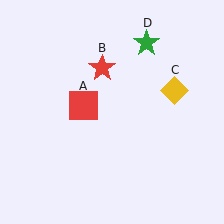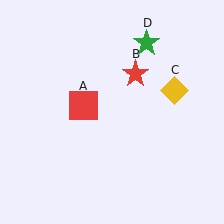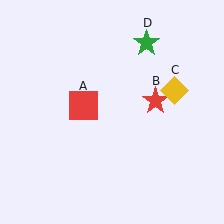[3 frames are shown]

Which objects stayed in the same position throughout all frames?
Red square (object A) and yellow diamond (object C) and green star (object D) remained stationary.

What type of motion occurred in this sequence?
The red star (object B) rotated clockwise around the center of the scene.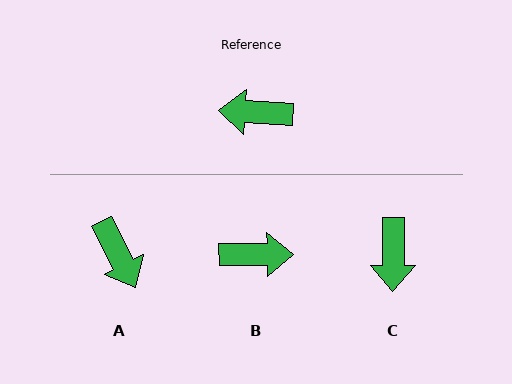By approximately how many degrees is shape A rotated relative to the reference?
Approximately 121 degrees counter-clockwise.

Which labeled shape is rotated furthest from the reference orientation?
B, about 176 degrees away.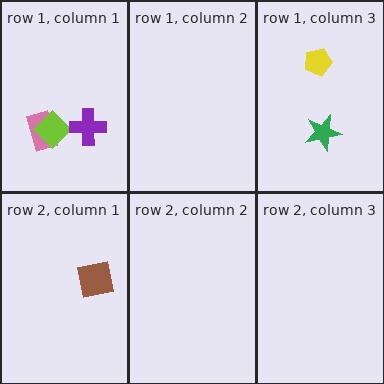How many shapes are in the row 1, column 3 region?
2.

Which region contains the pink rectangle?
The row 1, column 1 region.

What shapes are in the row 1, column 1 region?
The pink rectangle, the lime diamond, the purple cross.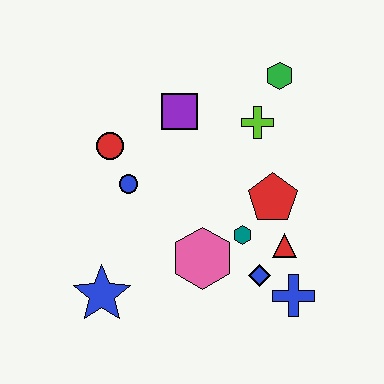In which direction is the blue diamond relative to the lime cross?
The blue diamond is below the lime cross.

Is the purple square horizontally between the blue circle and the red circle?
No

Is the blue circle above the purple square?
No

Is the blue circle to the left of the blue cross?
Yes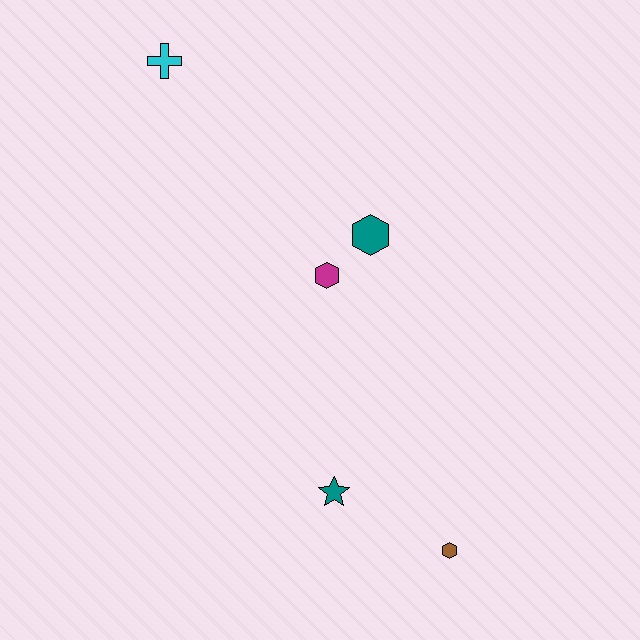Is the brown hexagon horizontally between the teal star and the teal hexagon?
No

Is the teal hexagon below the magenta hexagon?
No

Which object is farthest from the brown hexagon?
The cyan cross is farthest from the brown hexagon.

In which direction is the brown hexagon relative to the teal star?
The brown hexagon is to the right of the teal star.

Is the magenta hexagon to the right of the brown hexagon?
No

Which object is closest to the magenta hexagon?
The teal hexagon is closest to the magenta hexagon.